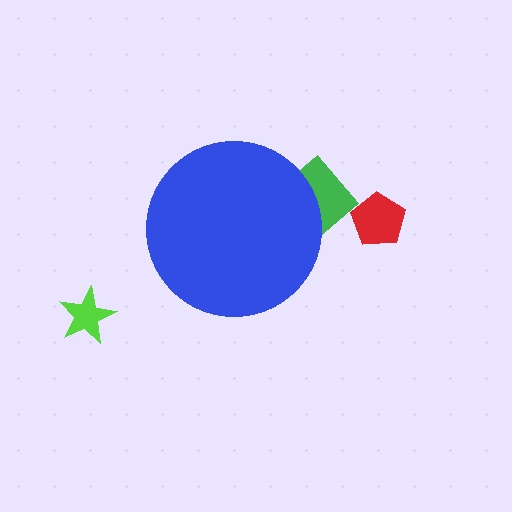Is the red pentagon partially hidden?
No, the red pentagon is fully visible.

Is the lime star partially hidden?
No, the lime star is fully visible.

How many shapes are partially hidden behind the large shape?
1 shape is partially hidden.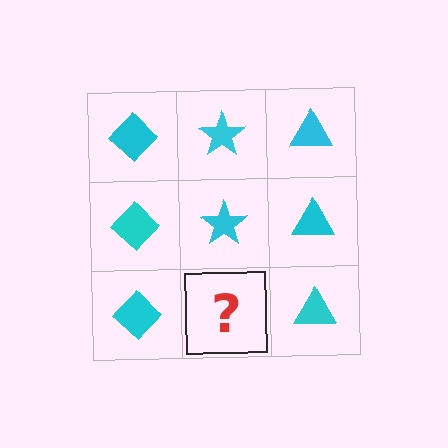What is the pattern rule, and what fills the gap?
The rule is that each column has a consistent shape. The gap should be filled with a cyan star.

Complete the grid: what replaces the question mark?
The question mark should be replaced with a cyan star.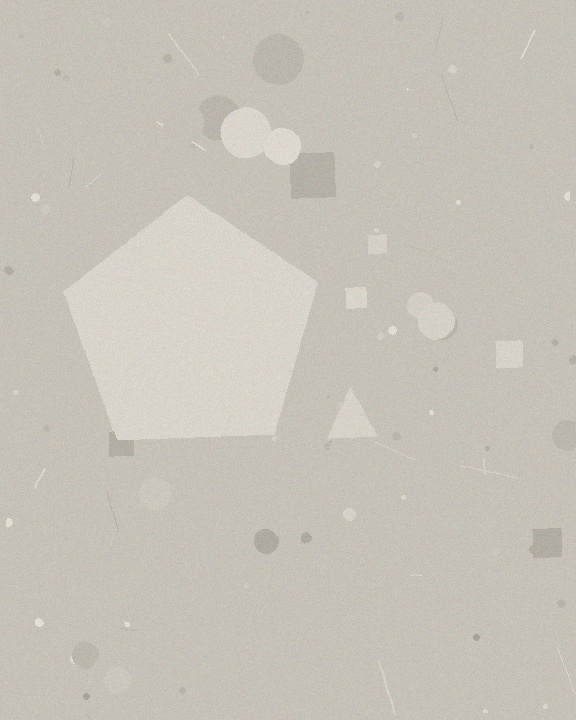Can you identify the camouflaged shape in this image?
The camouflaged shape is a pentagon.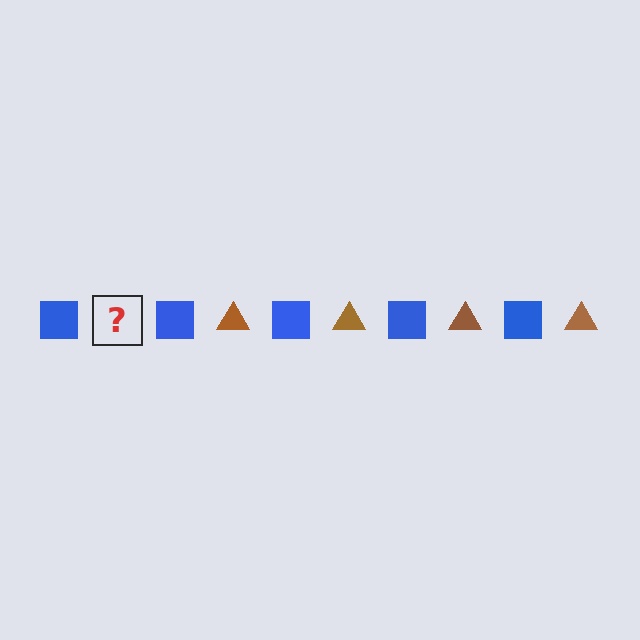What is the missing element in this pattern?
The missing element is a brown triangle.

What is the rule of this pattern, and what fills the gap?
The rule is that the pattern alternates between blue square and brown triangle. The gap should be filled with a brown triangle.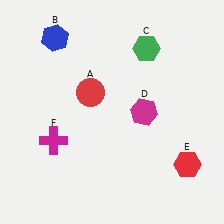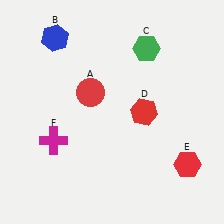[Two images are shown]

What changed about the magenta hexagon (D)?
In Image 1, D is magenta. In Image 2, it changed to red.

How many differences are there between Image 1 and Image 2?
There is 1 difference between the two images.